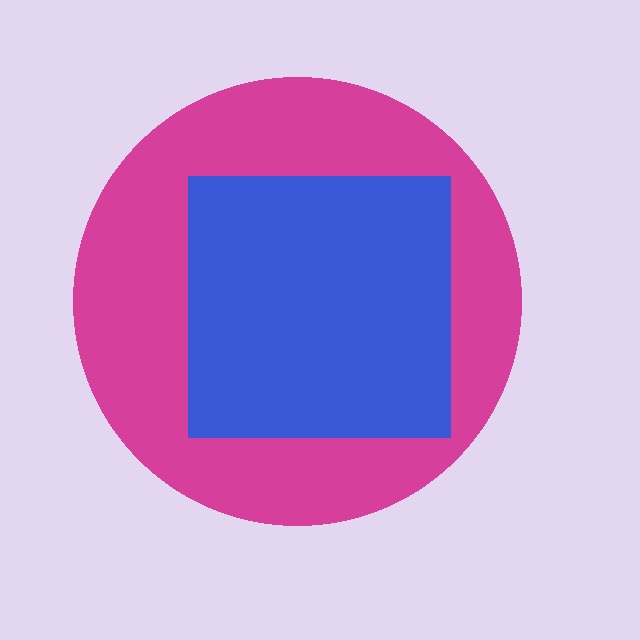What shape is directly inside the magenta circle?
The blue square.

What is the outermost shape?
The magenta circle.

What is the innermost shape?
The blue square.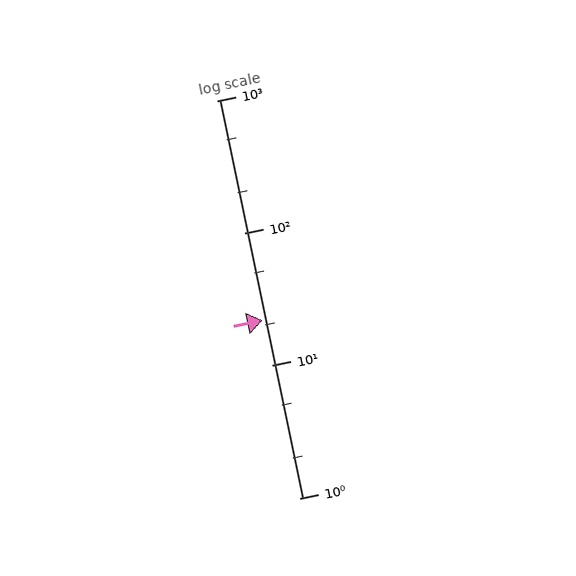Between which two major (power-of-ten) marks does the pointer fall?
The pointer is between 10 and 100.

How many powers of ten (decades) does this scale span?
The scale spans 3 decades, from 1 to 1000.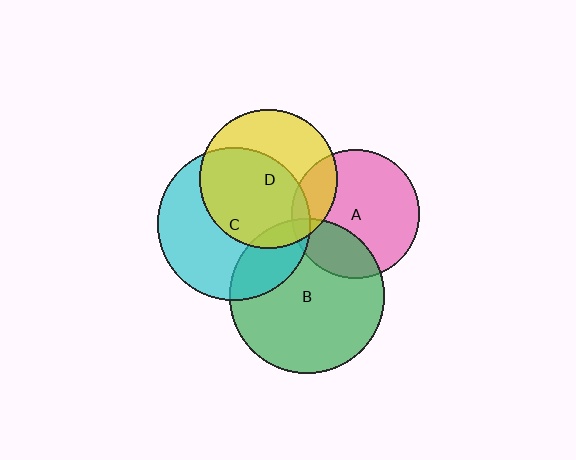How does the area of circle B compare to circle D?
Approximately 1.2 times.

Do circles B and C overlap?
Yes.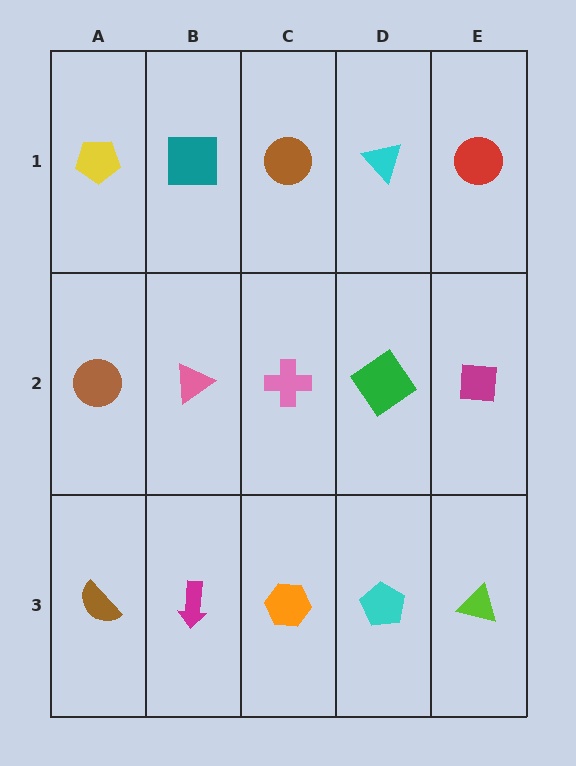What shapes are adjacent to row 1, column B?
A pink triangle (row 2, column B), a yellow pentagon (row 1, column A), a brown circle (row 1, column C).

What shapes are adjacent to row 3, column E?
A magenta square (row 2, column E), a cyan pentagon (row 3, column D).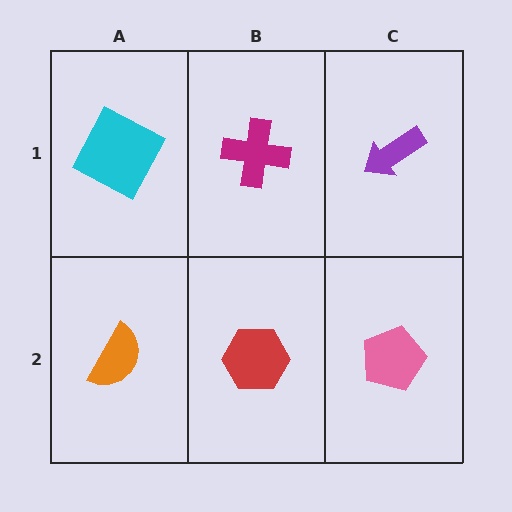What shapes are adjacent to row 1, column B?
A red hexagon (row 2, column B), a cyan square (row 1, column A), a purple arrow (row 1, column C).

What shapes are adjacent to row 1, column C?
A pink pentagon (row 2, column C), a magenta cross (row 1, column B).